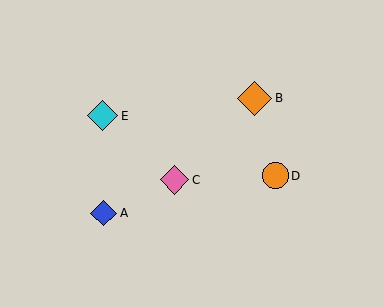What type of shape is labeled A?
Shape A is a blue diamond.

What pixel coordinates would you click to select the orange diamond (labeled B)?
Click at (255, 98) to select the orange diamond B.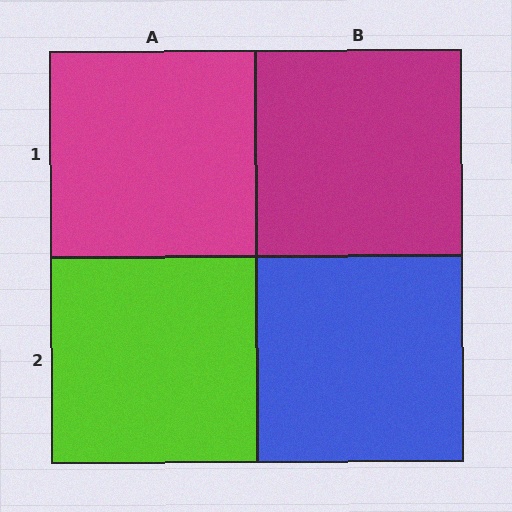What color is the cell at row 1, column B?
Magenta.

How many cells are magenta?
2 cells are magenta.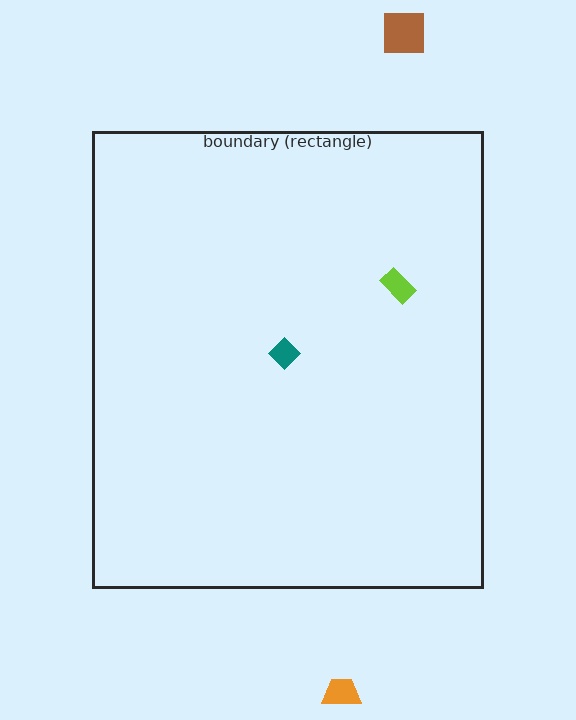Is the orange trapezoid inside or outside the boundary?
Outside.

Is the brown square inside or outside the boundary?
Outside.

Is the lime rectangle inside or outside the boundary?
Inside.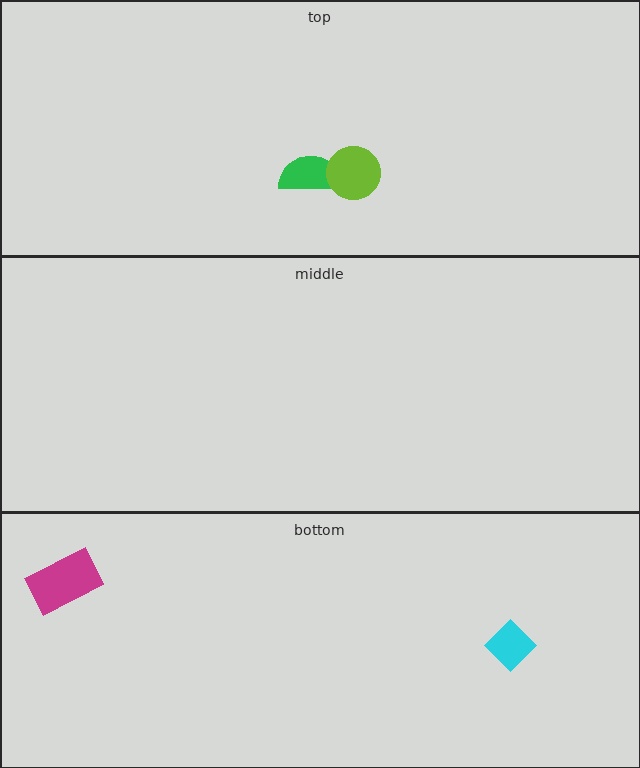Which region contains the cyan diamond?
The bottom region.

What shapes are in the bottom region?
The cyan diamond, the magenta rectangle.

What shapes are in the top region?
The green semicircle, the lime circle.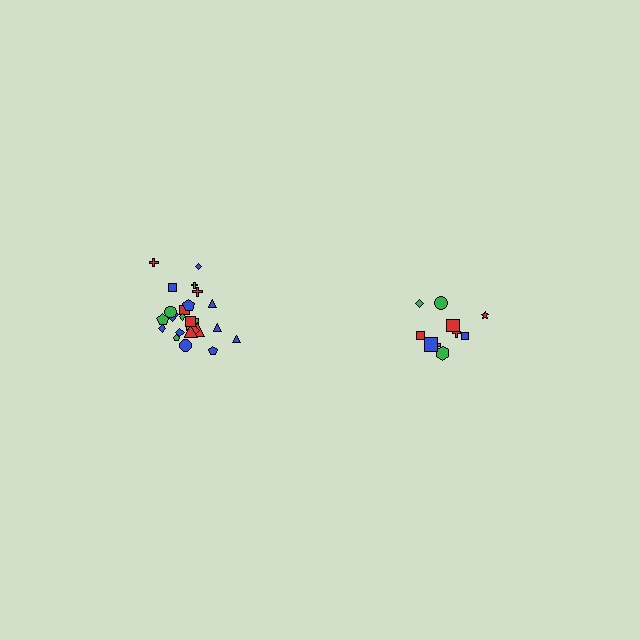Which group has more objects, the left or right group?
The left group.